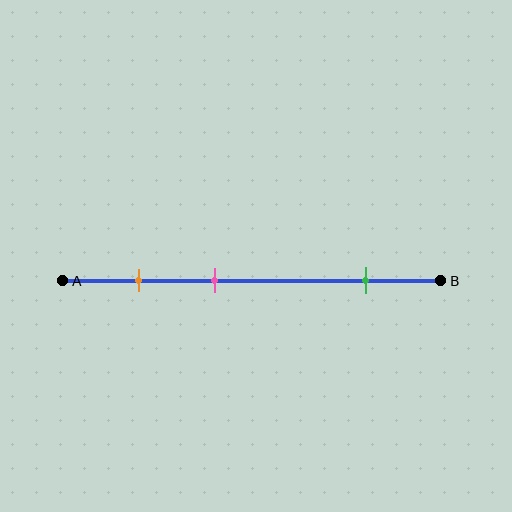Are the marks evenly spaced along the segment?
No, the marks are not evenly spaced.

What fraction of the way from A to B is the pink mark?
The pink mark is approximately 40% (0.4) of the way from A to B.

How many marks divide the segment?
There are 3 marks dividing the segment.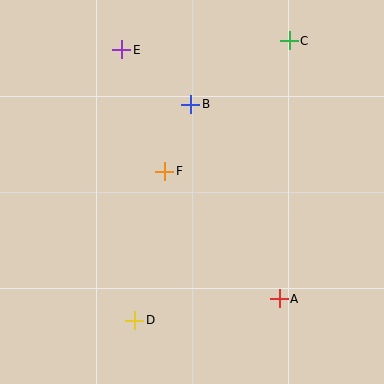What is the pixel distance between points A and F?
The distance between A and F is 171 pixels.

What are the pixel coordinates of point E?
Point E is at (121, 50).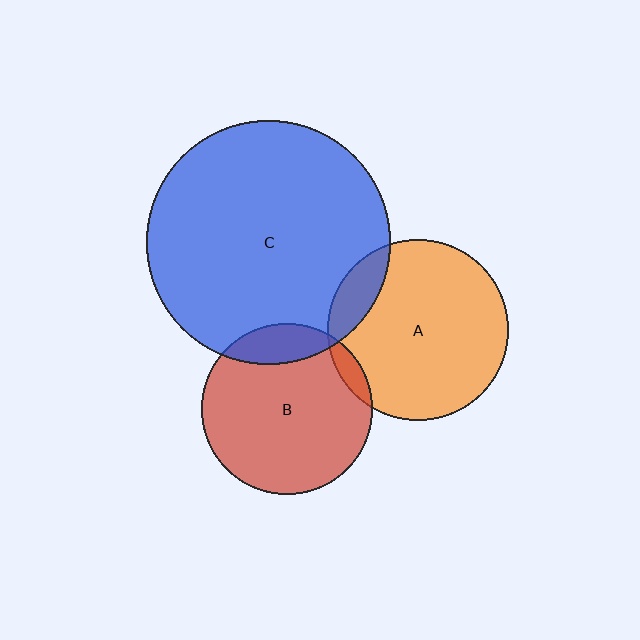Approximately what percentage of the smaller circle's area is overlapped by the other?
Approximately 15%.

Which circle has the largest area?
Circle C (blue).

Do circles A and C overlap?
Yes.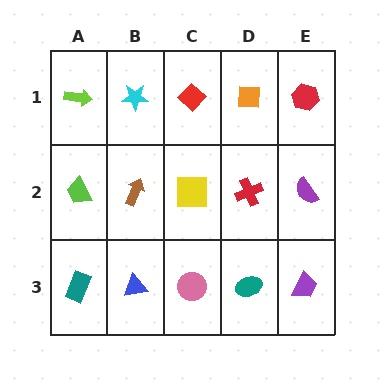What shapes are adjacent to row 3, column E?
A purple semicircle (row 2, column E), a teal ellipse (row 3, column D).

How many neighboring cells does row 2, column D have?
4.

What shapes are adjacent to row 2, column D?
An orange square (row 1, column D), a teal ellipse (row 3, column D), a yellow square (row 2, column C), a purple semicircle (row 2, column E).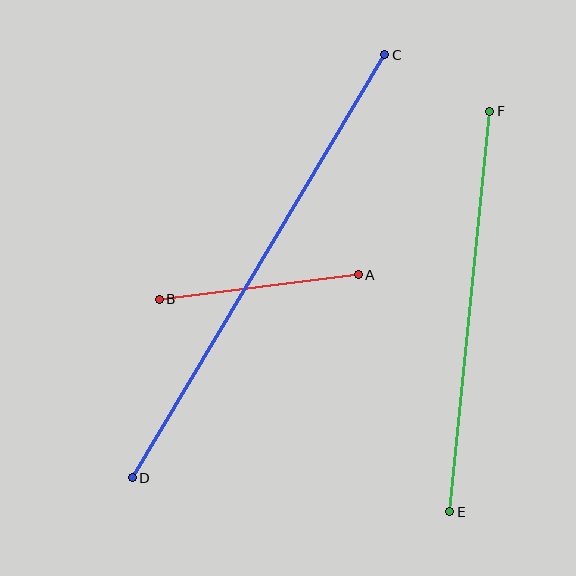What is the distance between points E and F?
The distance is approximately 402 pixels.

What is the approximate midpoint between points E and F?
The midpoint is at approximately (470, 312) pixels.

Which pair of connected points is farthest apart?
Points C and D are farthest apart.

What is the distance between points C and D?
The distance is approximately 493 pixels.